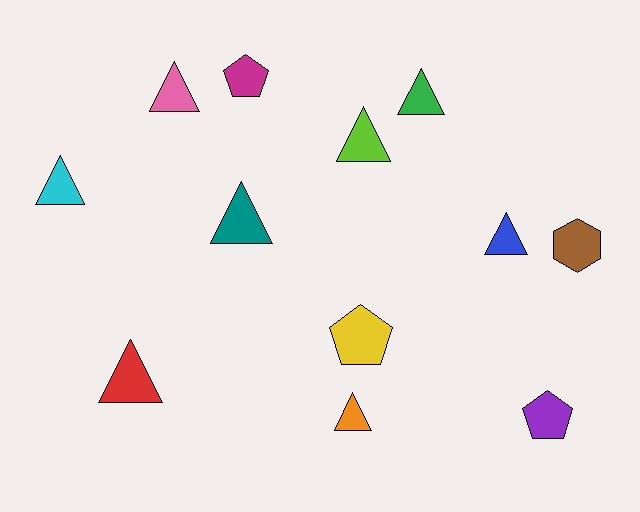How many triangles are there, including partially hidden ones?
There are 8 triangles.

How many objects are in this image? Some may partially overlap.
There are 12 objects.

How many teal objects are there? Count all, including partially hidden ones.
There is 1 teal object.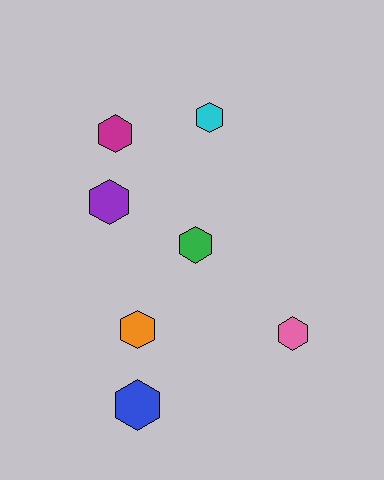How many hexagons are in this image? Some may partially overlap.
There are 7 hexagons.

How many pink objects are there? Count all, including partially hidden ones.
There is 1 pink object.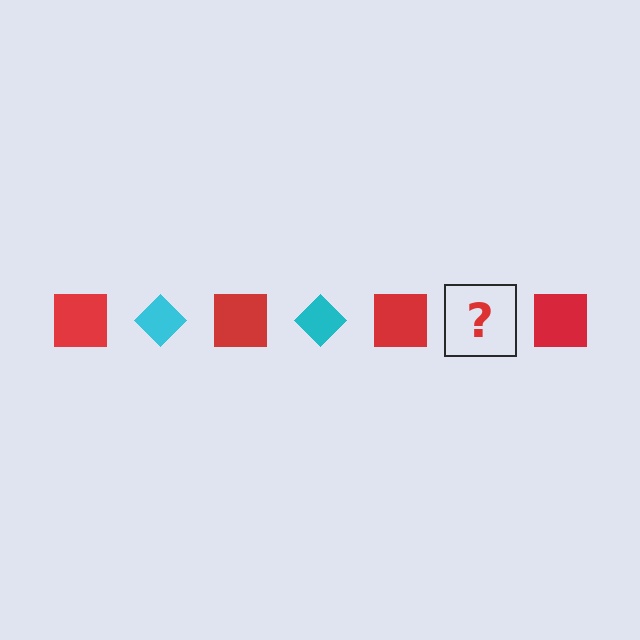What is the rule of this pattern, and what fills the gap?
The rule is that the pattern alternates between red square and cyan diamond. The gap should be filled with a cyan diamond.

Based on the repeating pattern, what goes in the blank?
The blank should be a cyan diamond.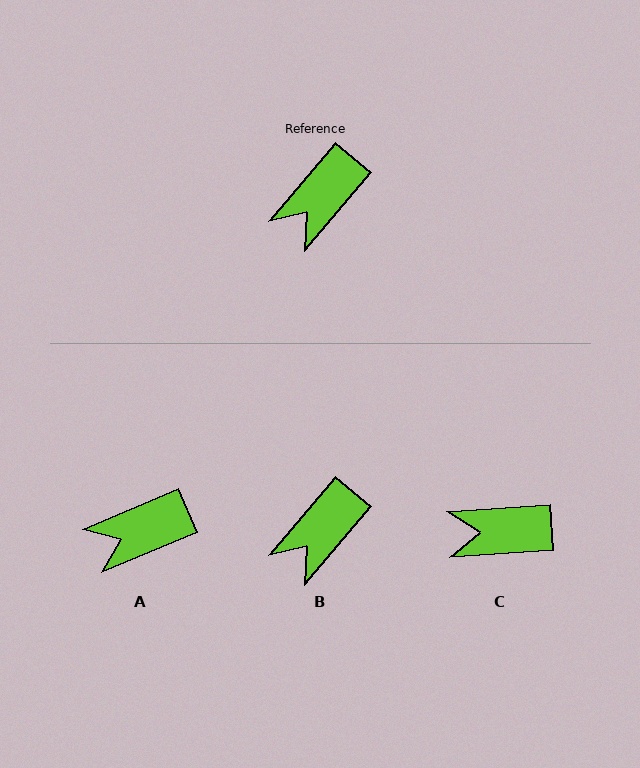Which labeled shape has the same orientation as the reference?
B.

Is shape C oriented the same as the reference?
No, it is off by about 46 degrees.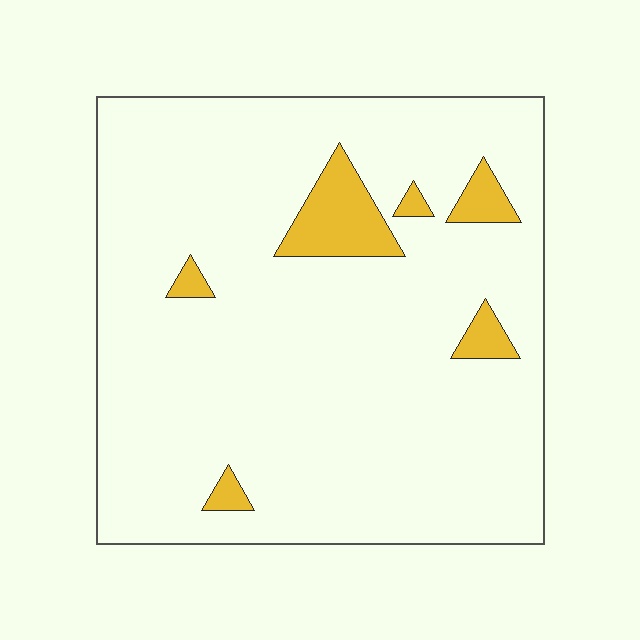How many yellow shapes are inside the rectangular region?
6.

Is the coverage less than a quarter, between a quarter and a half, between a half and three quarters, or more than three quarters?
Less than a quarter.